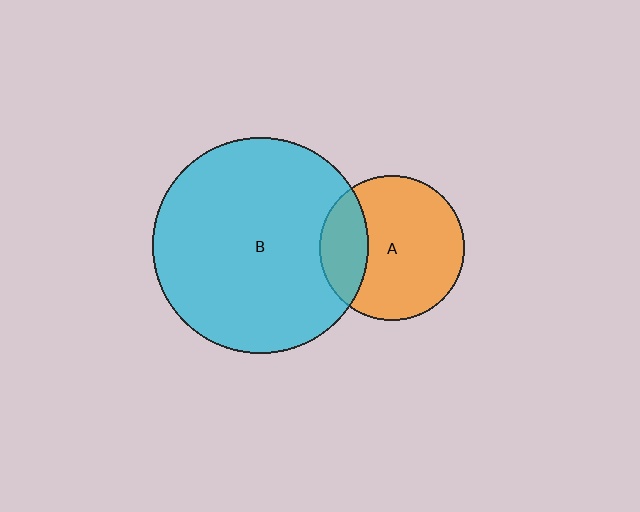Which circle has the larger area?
Circle B (cyan).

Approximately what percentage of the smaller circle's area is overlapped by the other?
Approximately 25%.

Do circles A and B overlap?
Yes.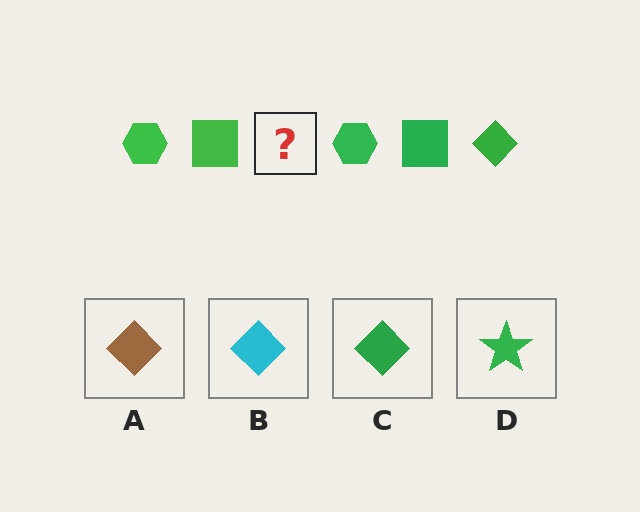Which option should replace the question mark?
Option C.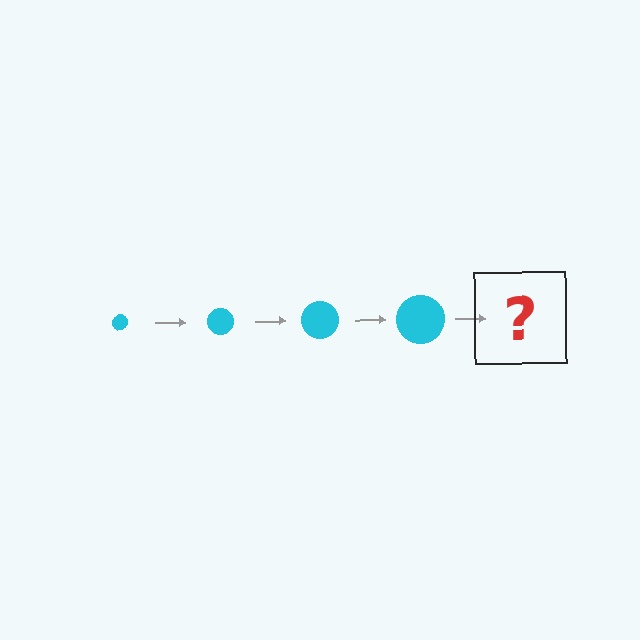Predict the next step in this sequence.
The next step is a cyan circle, larger than the previous one.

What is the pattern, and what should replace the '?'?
The pattern is that the circle gets progressively larger each step. The '?' should be a cyan circle, larger than the previous one.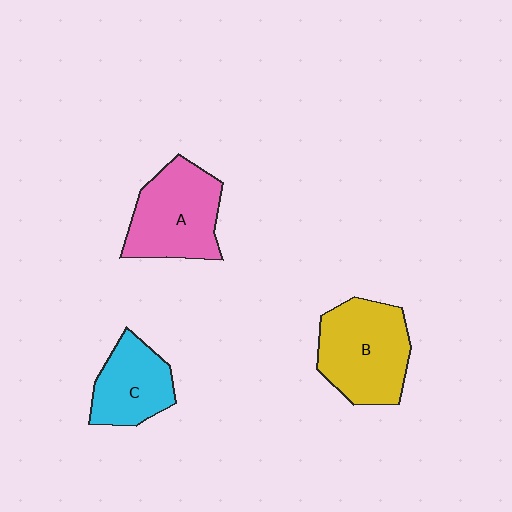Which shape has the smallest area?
Shape C (cyan).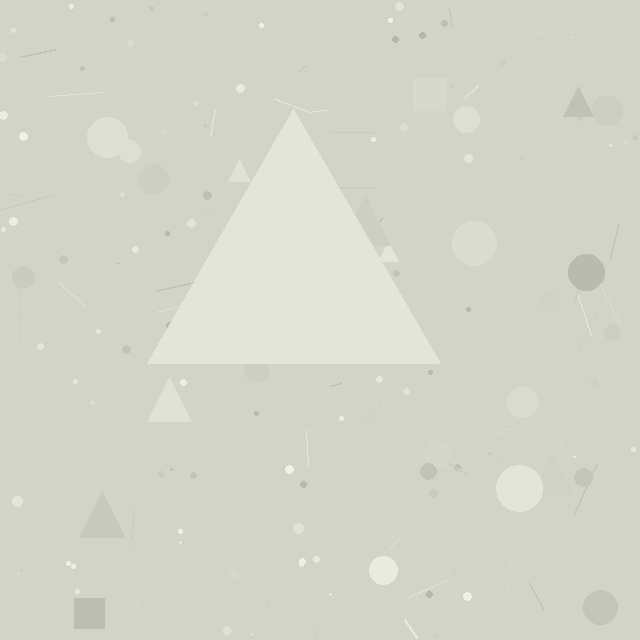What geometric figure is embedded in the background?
A triangle is embedded in the background.